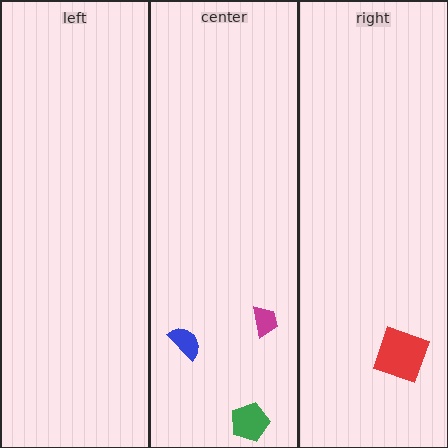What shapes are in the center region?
The green pentagon, the magenta trapezoid, the blue semicircle.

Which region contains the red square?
The right region.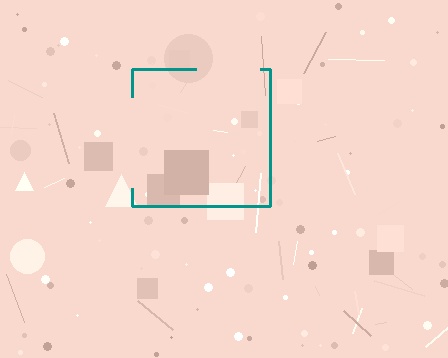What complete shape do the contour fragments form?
The contour fragments form a square.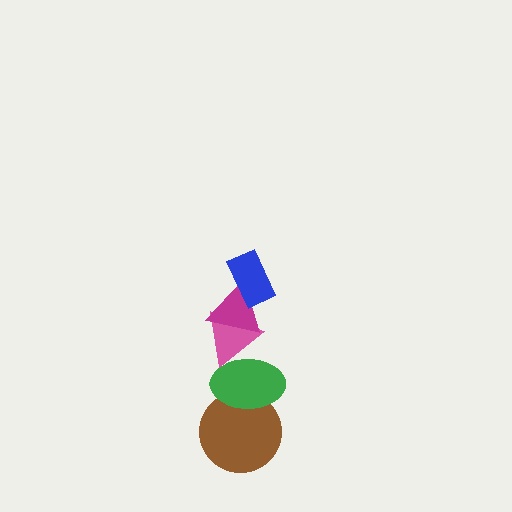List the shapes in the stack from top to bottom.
From top to bottom: the blue rectangle, the magenta triangle, the pink triangle, the green ellipse, the brown circle.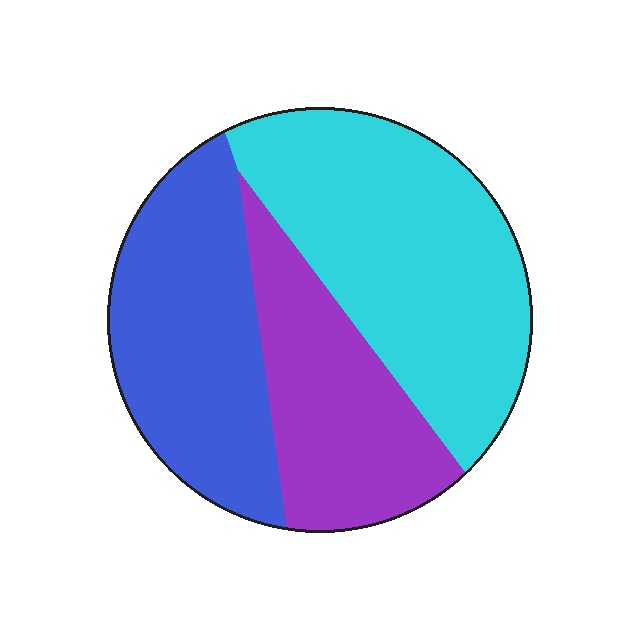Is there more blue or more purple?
Blue.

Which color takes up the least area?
Purple, at roughly 25%.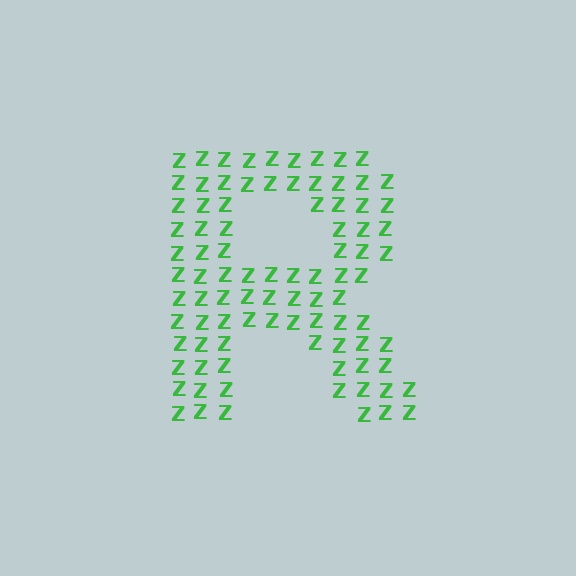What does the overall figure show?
The overall figure shows the letter R.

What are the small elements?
The small elements are letter Z's.